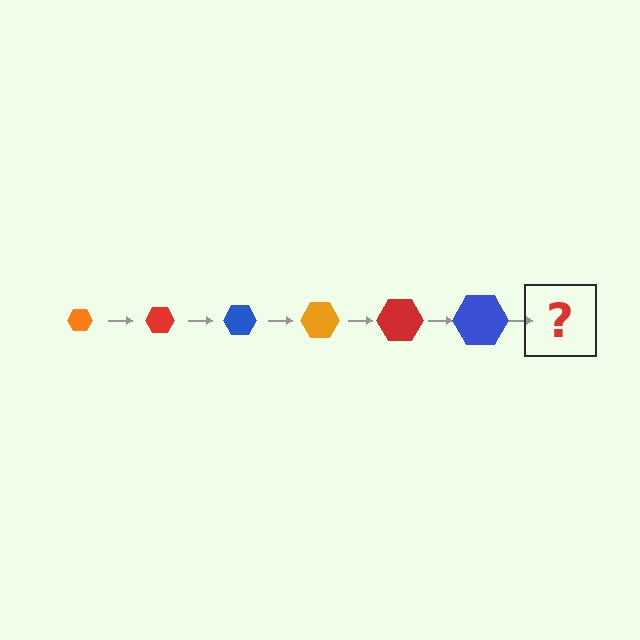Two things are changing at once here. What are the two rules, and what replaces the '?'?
The two rules are that the hexagon grows larger each step and the color cycles through orange, red, and blue. The '?' should be an orange hexagon, larger than the previous one.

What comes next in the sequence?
The next element should be an orange hexagon, larger than the previous one.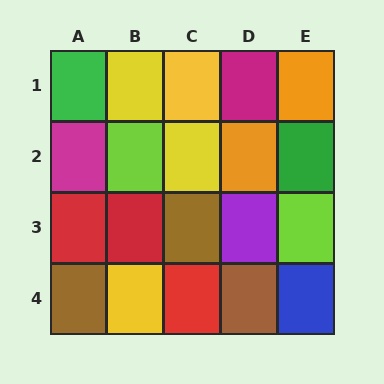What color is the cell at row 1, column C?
Yellow.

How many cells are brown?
3 cells are brown.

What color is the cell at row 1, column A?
Green.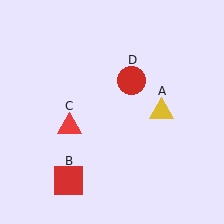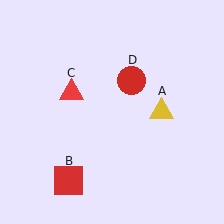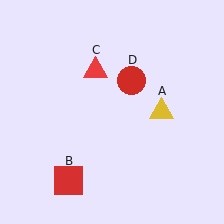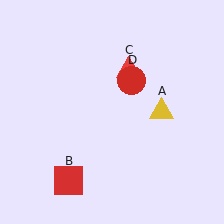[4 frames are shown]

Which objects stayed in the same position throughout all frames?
Yellow triangle (object A) and red square (object B) and red circle (object D) remained stationary.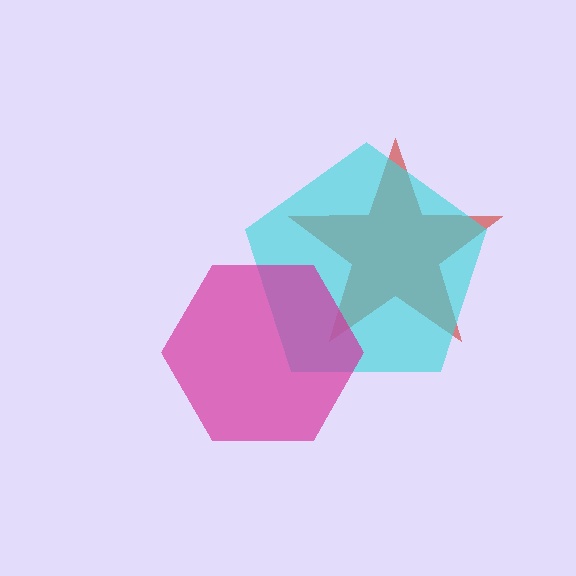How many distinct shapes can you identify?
There are 3 distinct shapes: a red star, a cyan pentagon, a magenta hexagon.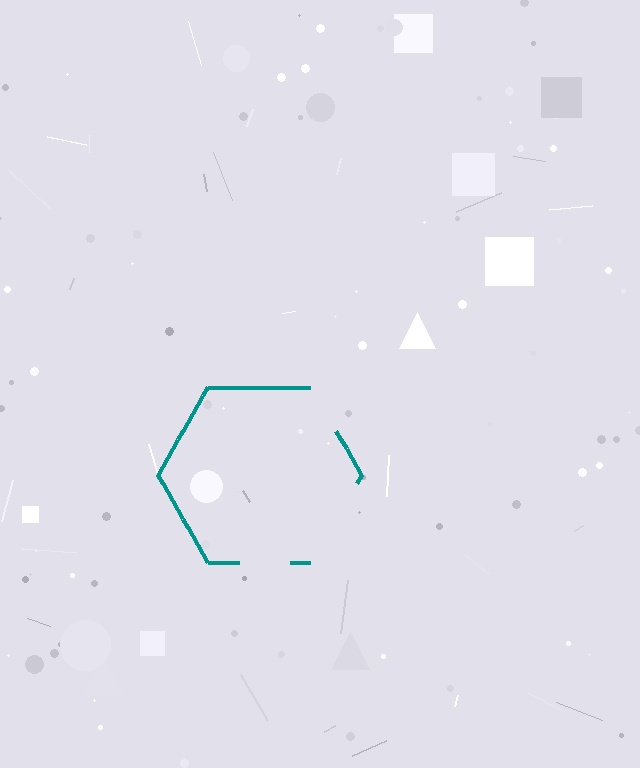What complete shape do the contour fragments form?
The contour fragments form a hexagon.